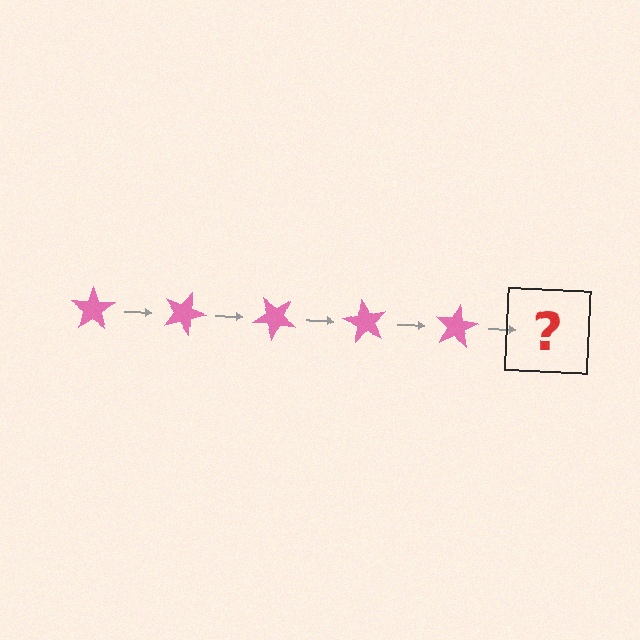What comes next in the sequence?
The next element should be a pink star rotated 100 degrees.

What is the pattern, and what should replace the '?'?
The pattern is that the star rotates 20 degrees each step. The '?' should be a pink star rotated 100 degrees.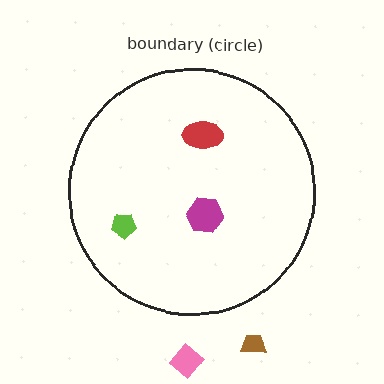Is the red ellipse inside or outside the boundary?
Inside.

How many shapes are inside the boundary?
3 inside, 2 outside.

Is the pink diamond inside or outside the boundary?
Outside.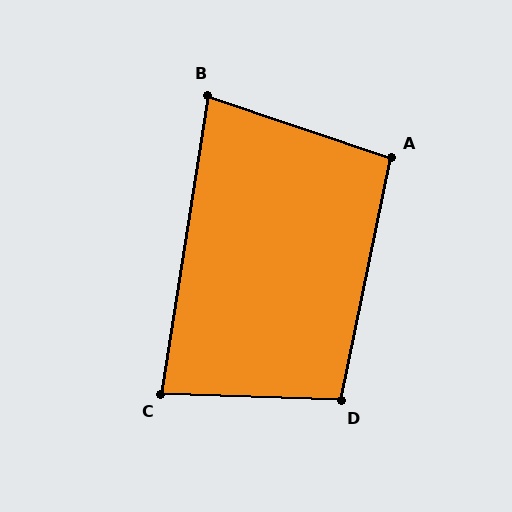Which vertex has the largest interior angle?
D, at approximately 100 degrees.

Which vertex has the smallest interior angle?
B, at approximately 80 degrees.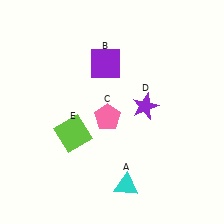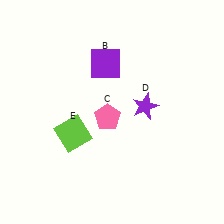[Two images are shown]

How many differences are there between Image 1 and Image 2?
There is 1 difference between the two images.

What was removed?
The cyan triangle (A) was removed in Image 2.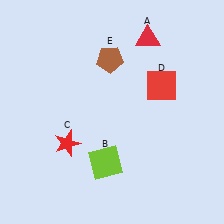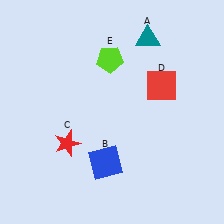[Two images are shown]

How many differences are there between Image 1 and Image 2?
There are 3 differences between the two images.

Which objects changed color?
A changed from red to teal. B changed from lime to blue. E changed from brown to lime.